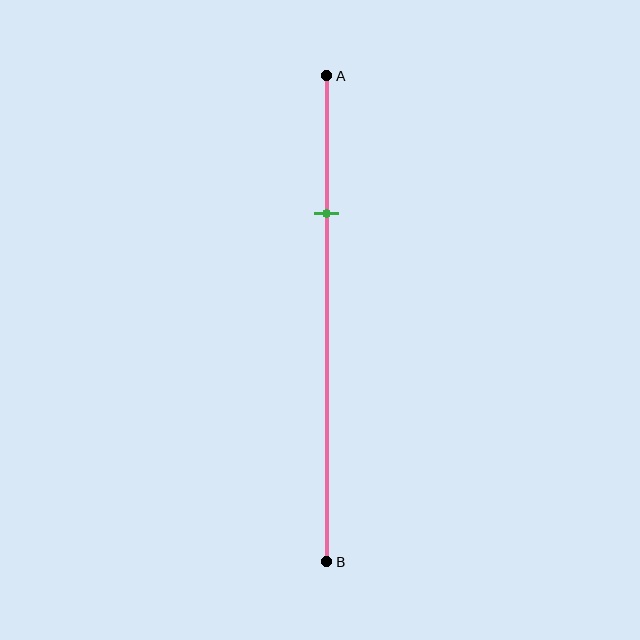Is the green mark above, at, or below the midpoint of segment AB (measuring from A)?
The green mark is above the midpoint of segment AB.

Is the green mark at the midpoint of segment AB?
No, the mark is at about 30% from A, not at the 50% midpoint.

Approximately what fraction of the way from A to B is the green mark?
The green mark is approximately 30% of the way from A to B.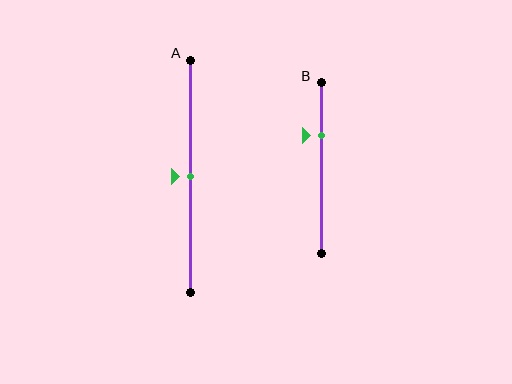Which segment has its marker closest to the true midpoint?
Segment A has its marker closest to the true midpoint.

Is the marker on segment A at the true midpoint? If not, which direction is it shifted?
Yes, the marker on segment A is at the true midpoint.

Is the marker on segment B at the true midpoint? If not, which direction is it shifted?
No, the marker on segment B is shifted upward by about 19% of the segment length.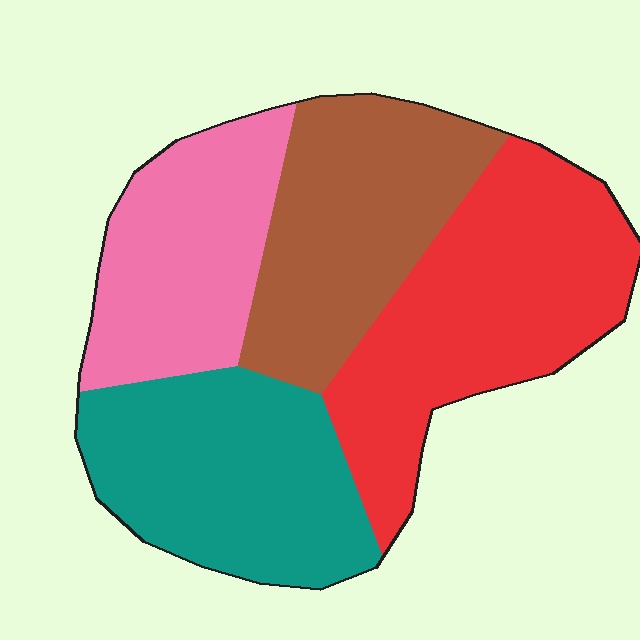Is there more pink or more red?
Red.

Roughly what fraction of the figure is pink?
Pink takes up about one fifth (1/5) of the figure.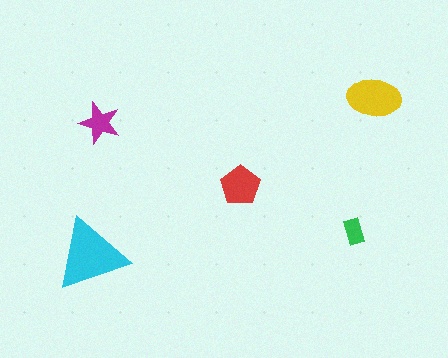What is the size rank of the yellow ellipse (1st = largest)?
2nd.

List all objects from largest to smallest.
The cyan triangle, the yellow ellipse, the red pentagon, the magenta star, the green rectangle.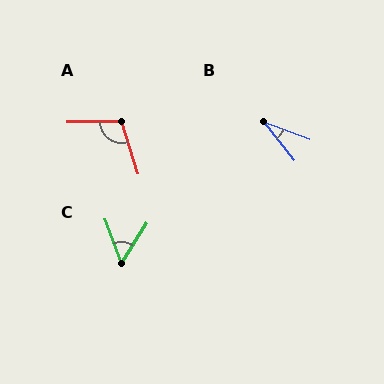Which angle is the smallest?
B, at approximately 31 degrees.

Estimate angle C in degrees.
Approximately 52 degrees.